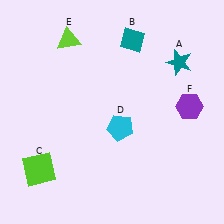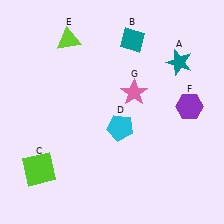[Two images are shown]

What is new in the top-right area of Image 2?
A pink star (G) was added in the top-right area of Image 2.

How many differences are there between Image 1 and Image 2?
There is 1 difference between the two images.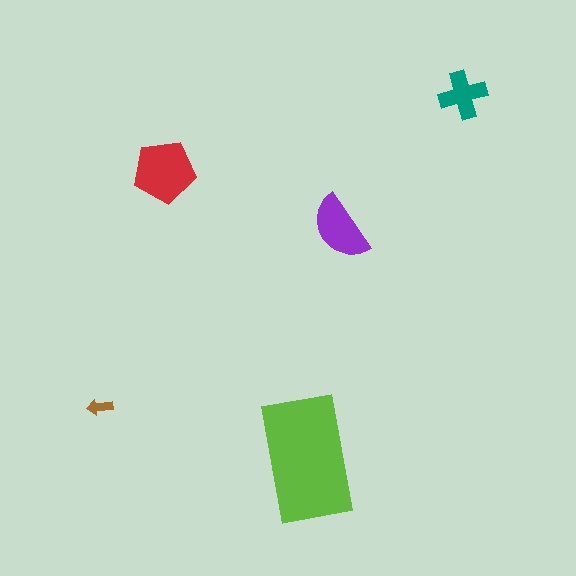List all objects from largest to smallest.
The lime rectangle, the red pentagon, the purple semicircle, the teal cross, the brown arrow.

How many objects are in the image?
There are 5 objects in the image.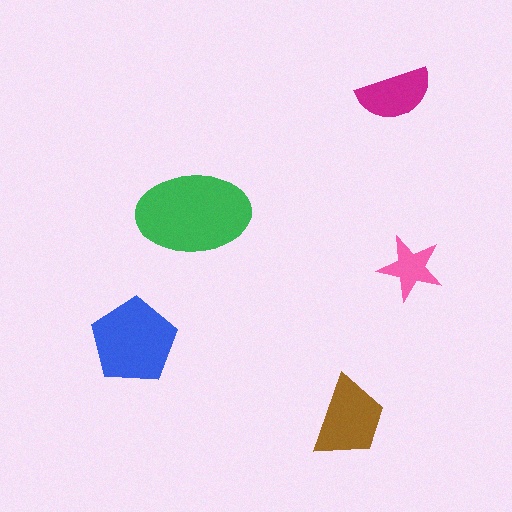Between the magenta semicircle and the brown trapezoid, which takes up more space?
The brown trapezoid.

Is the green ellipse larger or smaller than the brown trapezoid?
Larger.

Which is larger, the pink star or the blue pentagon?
The blue pentagon.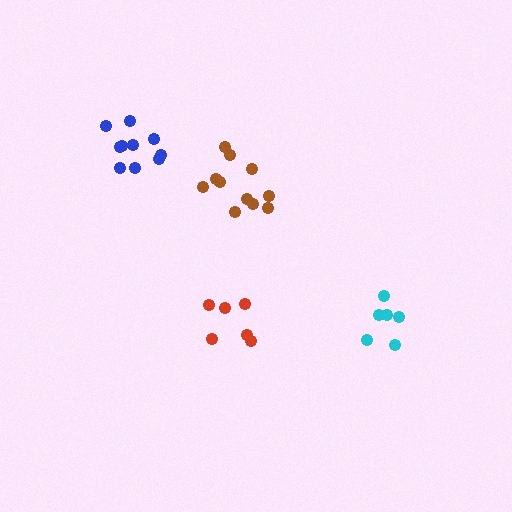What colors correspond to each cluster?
The clusters are colored: cyan, red, blue, brown.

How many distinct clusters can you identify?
There are 4 distinct clusters.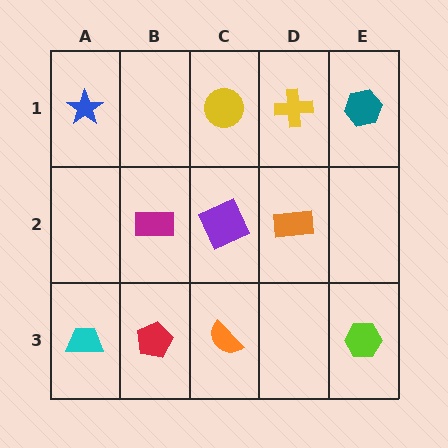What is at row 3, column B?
A red pentagon.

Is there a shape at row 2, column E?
No, that cell is empty.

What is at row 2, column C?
A purple square.